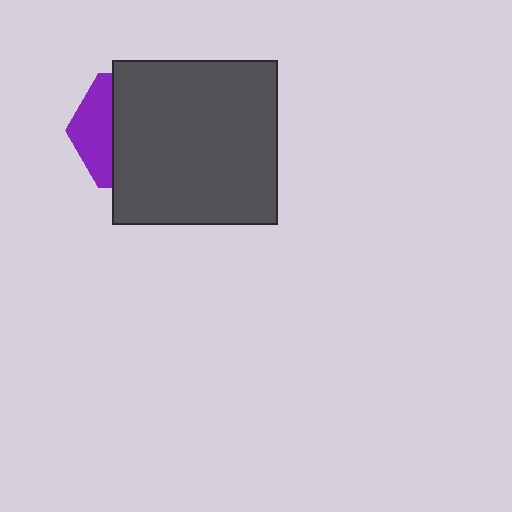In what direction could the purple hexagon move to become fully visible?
The purple hexagon could move left. That would shift it out from behind the dark gray square entirely.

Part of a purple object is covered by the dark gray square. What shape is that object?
It is a hexagon.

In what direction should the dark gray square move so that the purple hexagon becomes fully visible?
The dark gray square should move right. That is the shortest direction to clear the overlap and leave the purple hexagon fully visible.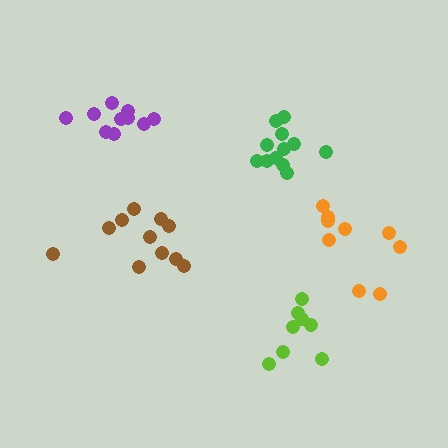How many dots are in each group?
Group 1: 11 dots, Group 2: 10 dots, Group 3: 8 dots, Group 4: 12 dots, Group 5: 9 dots (50 total).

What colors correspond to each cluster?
The clusters are colored: brown, purple, lime, green, orange.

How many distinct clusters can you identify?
There are 5 distinct clusters.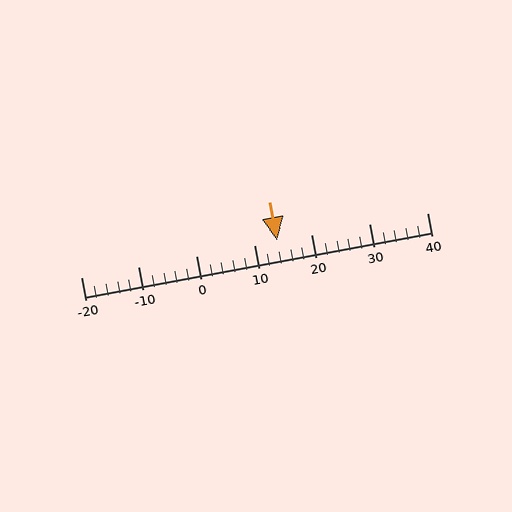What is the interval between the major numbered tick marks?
The major tick marks are spaced 10 units apart.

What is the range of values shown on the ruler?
The ruler shows values from -20 to 40.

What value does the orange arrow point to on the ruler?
The orange arrow points to approximately 14.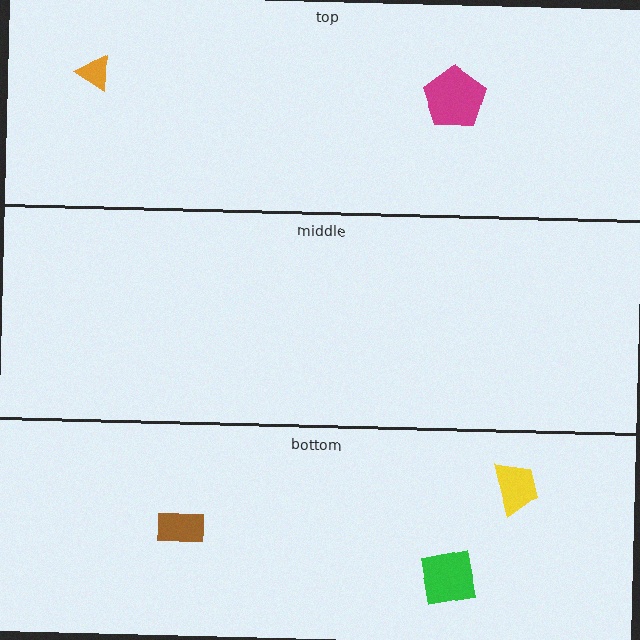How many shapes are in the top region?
2.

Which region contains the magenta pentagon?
The top region.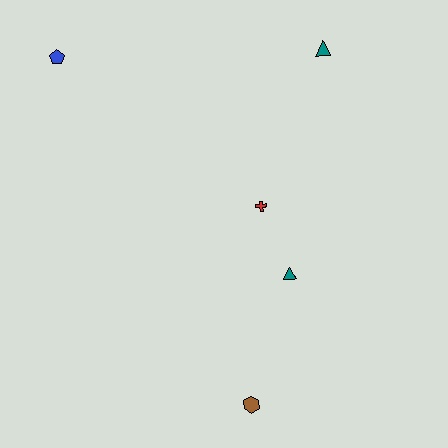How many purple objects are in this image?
There are no purple objects.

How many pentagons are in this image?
There is 1 pentagon.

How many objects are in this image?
There are 5 objects.